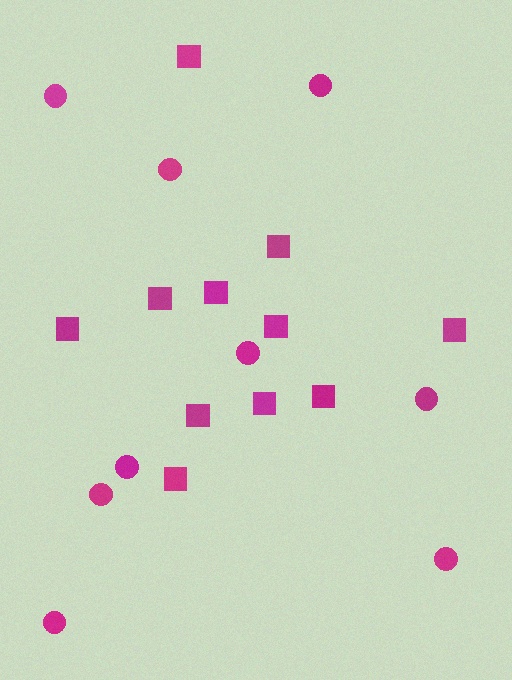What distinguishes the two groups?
There are 2 groups: one group of squares (11) and one group of circles (9).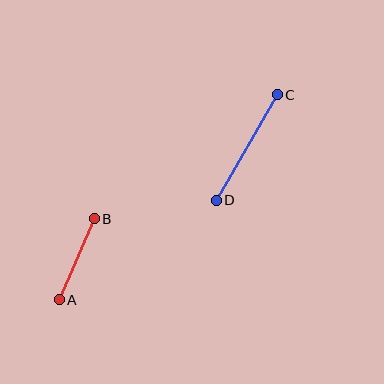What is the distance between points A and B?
The distance is approximately 88 pixels.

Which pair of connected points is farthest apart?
Points C and D are farthest apart.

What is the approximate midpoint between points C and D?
The midpoint is at approximately (247, 147) pixels.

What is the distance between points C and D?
The distance is approximately 122 pixels.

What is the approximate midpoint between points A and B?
The midpoint is at approximately (77, 259) pixels.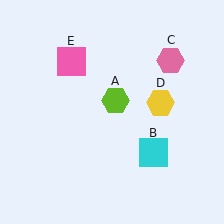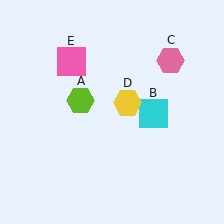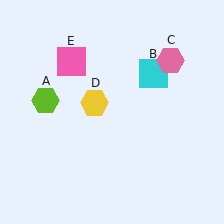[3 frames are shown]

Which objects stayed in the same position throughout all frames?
Pink hexagon (object C) and pink square (object E) remained stationary.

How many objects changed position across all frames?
3 objects changed position: lime hexagon (object A), cyan square (object B), yellow hexagon (object D).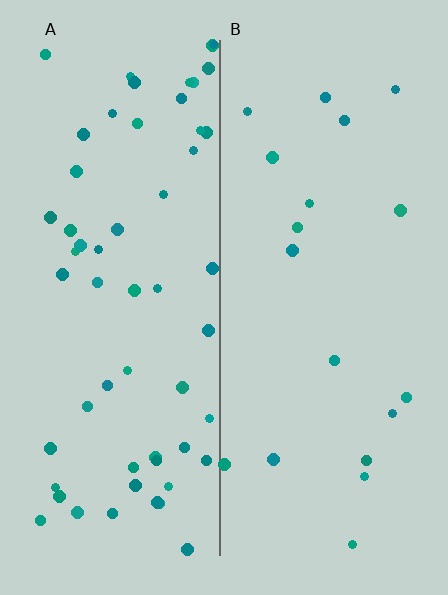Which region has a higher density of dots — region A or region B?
A (the left).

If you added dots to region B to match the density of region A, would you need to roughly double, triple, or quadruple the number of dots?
Approximately triple.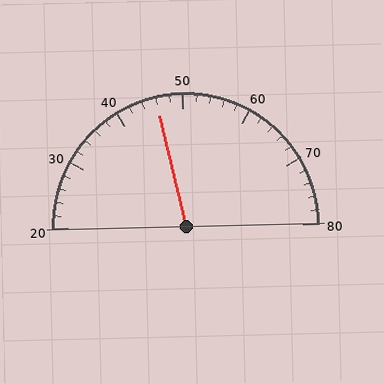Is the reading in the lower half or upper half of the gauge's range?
The reading is in the lower half of the range (20 to 80).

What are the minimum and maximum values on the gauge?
The gauge ranges from 20 to 80.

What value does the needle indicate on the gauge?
The needle indicates approximately 46.